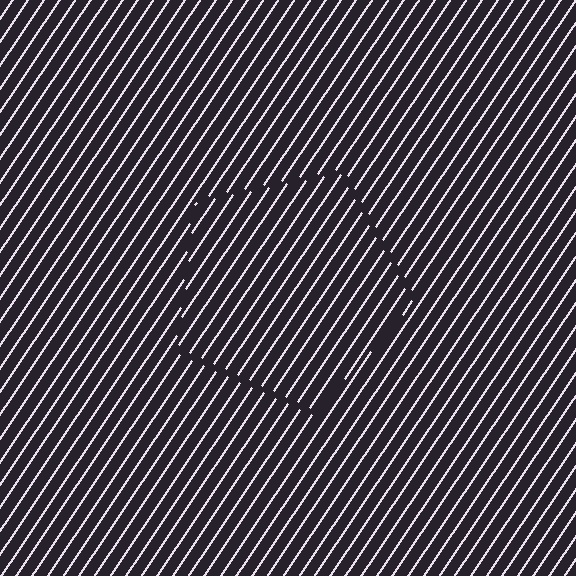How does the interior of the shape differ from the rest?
The interior of the shape contains the same grating, shifted by half a period — the contour is defined by the phase discontinuity where line-ends from the inner and outer gratings abut.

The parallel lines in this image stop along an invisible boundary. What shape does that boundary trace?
An illusory pentagon. The interior of the shape contains the same grating, shifted by half a period — the contour is defined by the phase discontinuity where line-ends from the inner and outer gratings abut.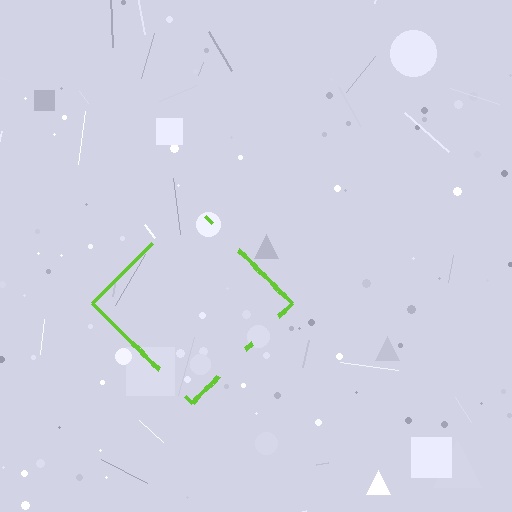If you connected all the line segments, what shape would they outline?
They would outline a diamond.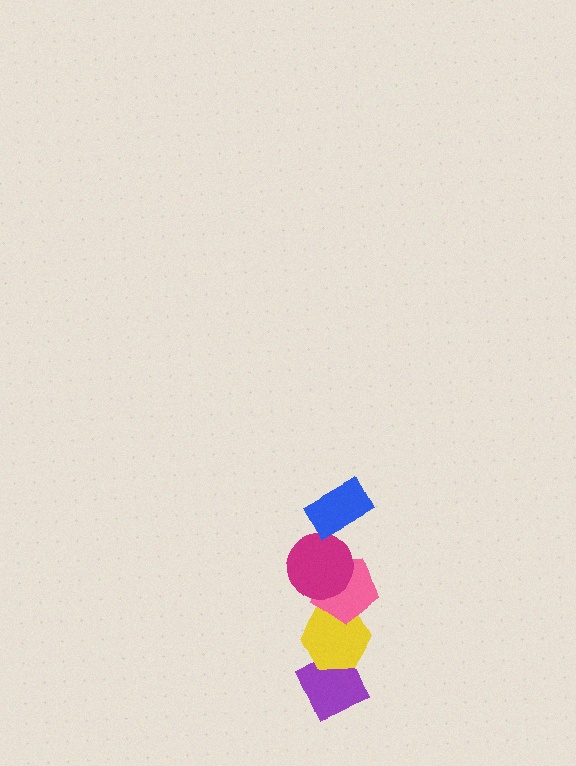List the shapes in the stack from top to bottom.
From top to bottom: the blue rectangle, the magenta circle, the pink pentagon, the yellow hexagon, the purple diamond.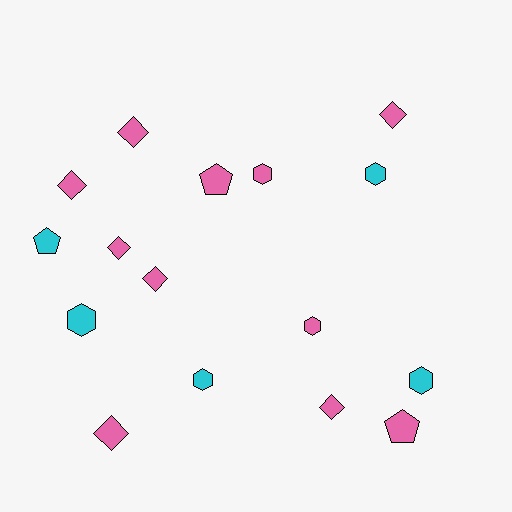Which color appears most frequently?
Pink, with 11 objects.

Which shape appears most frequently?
Diamond, with 7 objects.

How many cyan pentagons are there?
There is 1 cyan pentagon.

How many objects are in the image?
There are 16 objects.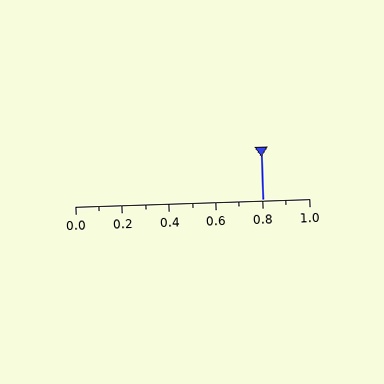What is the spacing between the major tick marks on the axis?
The major ticks are spaced 0.2 apart.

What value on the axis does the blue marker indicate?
The marker indicates approximately 0.8.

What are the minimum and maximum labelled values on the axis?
The axis runs from 0.0 to 1.0.